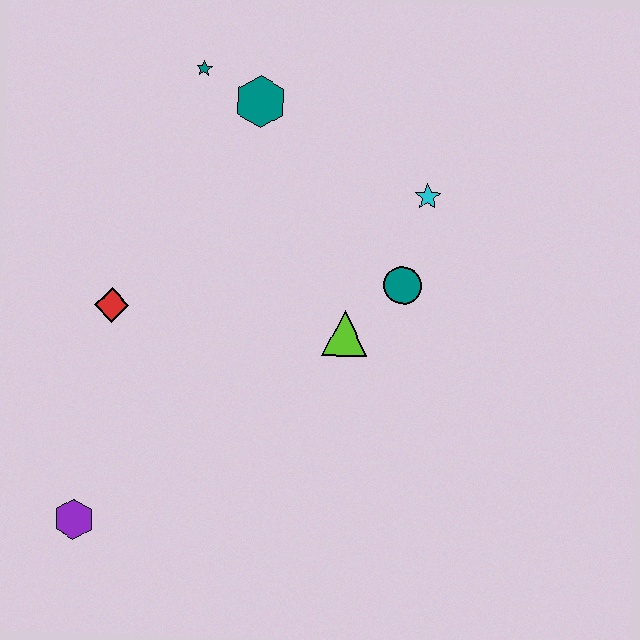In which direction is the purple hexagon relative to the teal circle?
The purple hexagon is to the left of the teal circle.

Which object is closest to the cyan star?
The teal circle is closest to the cyan star.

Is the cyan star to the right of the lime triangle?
Yes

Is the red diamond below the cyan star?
Yes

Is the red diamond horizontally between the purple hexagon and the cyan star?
Yes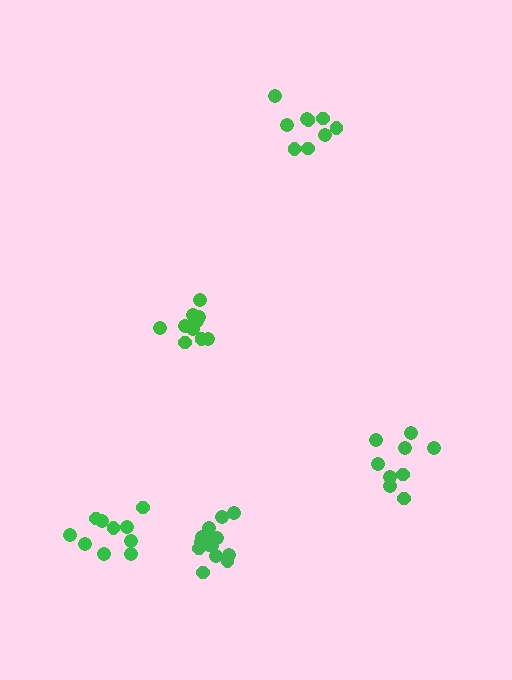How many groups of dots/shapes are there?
There are 5 groups.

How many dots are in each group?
Group 1: 9 dots, Group 2: 14 dots, Group 3: 9 dots, Group 4: 10 dots, Group 5: 10 dots (52 total).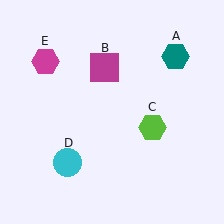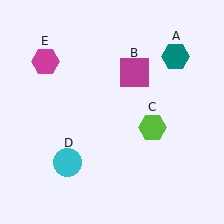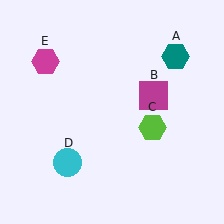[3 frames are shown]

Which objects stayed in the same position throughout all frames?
Teal hexagon (object A) and lime hexagon (object C) and cyan circle (object D) and magenta hexagon (object E) remained stationary.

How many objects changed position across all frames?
1 object changed position: magenta square (object B).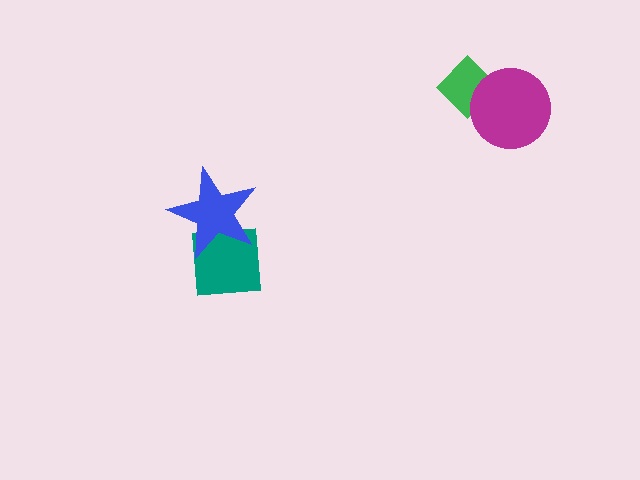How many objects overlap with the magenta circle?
1 object overlaps with the magenta circle.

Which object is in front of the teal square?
The blue star is in front of the teal square.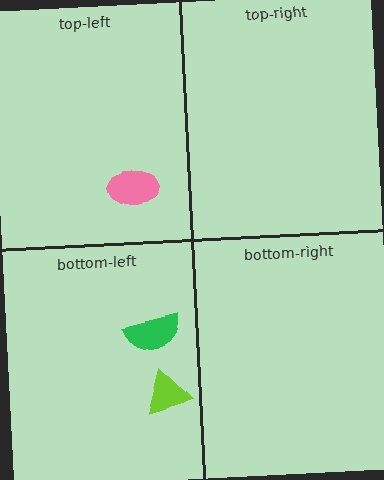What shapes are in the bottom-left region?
The green semicircle, the lime triangle.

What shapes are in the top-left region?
The pink ellipse.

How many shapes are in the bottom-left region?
2.